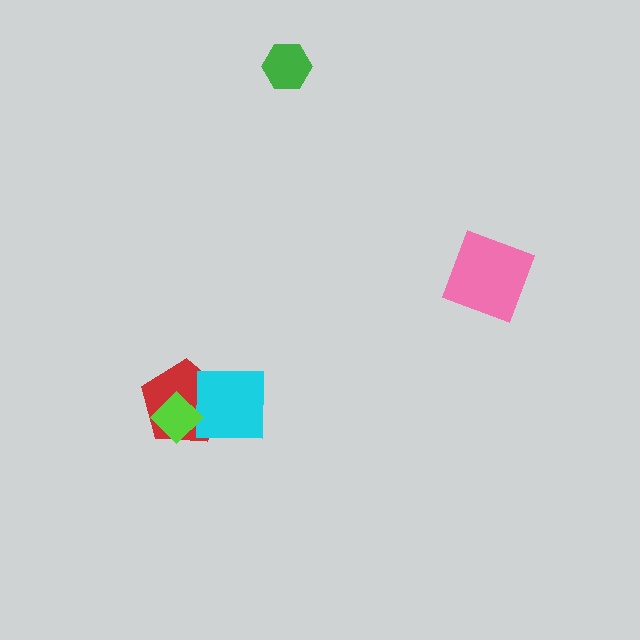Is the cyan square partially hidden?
Yes, it is partially covered by another shape.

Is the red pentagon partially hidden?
Yes, it is partially covered by another shape.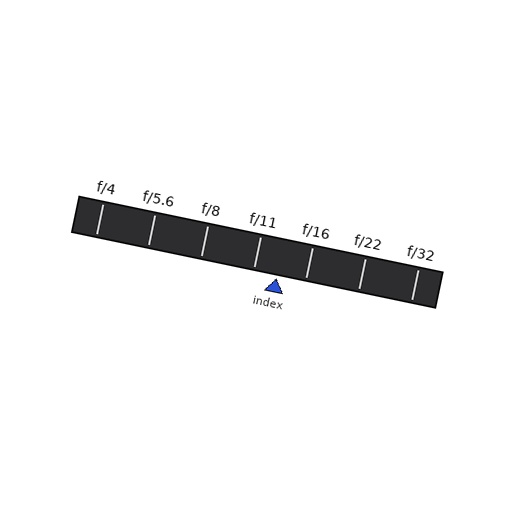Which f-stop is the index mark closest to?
The index mark is closest to f/11.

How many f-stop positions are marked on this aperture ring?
There are 7 f-stop positions marked.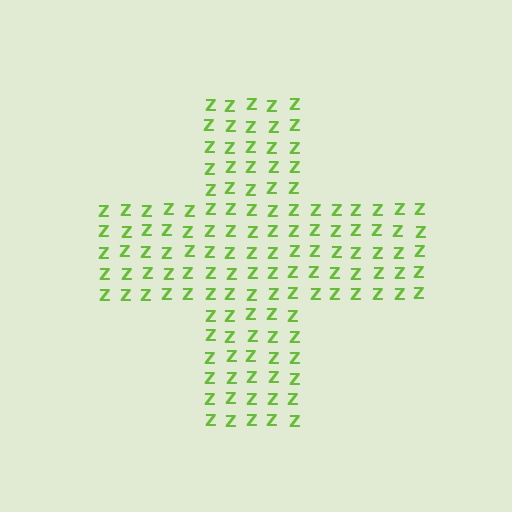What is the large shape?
The large shape is a cross.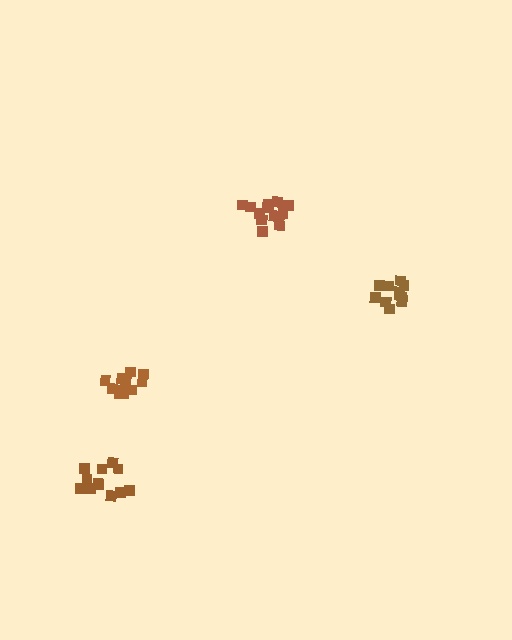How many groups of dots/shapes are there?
There are 4 groups.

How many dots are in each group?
Group 1: 13 dots, Group 2: 12 dots, Group 3: 16 dots, Group 4: 12 dots (53 total).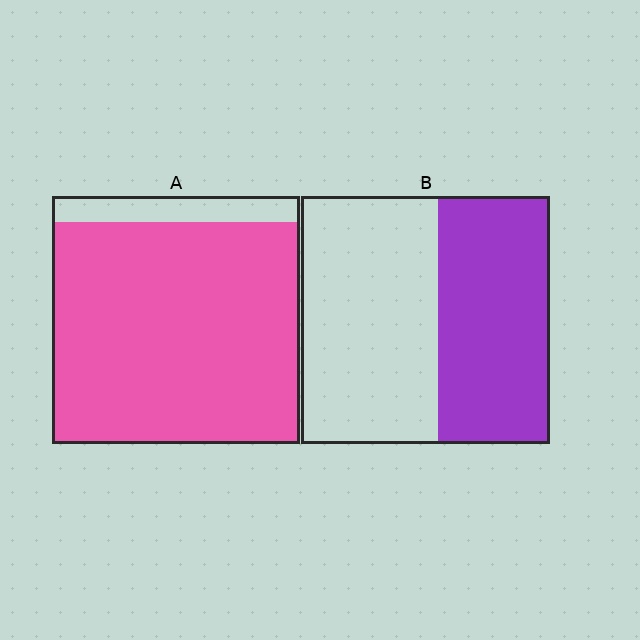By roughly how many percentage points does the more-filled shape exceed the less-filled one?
By roughly 45 percentage points (A over B).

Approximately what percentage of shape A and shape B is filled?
A is approximately 90% and B is approximately 45%.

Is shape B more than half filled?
No.